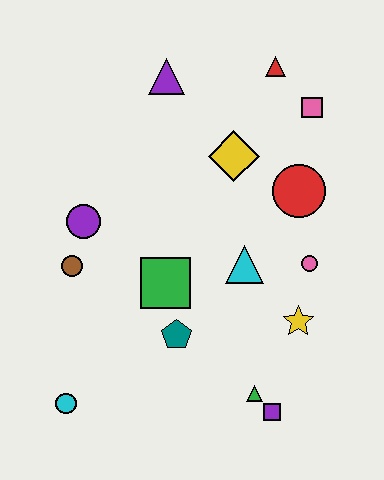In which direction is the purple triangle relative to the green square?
The purple triangle is above the green square.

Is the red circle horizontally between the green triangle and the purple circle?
No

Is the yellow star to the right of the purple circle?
Yes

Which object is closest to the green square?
The teal pentagon is closest to the green square.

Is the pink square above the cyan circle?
Yes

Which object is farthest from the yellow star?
The purple triangle is farthest from the yellow star.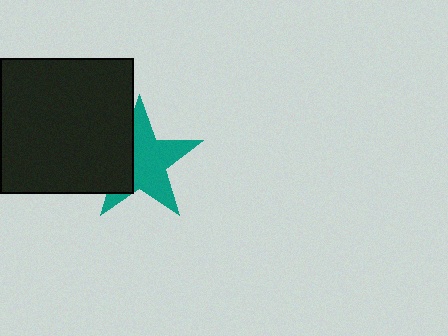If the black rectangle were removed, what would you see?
You would see the complete teal star.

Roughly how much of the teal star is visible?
Most of it is visible (roughly 66%).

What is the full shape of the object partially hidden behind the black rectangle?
The partially hidden object is a teal star.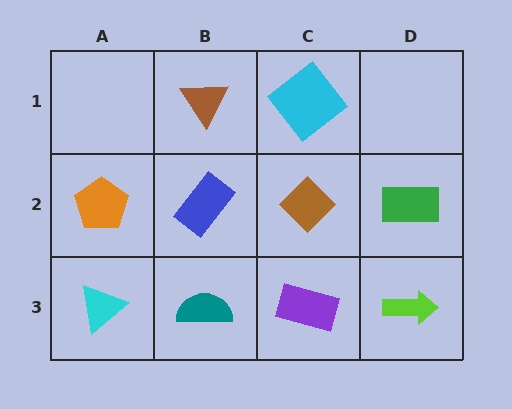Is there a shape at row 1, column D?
No, that cell is empty.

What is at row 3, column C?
A purple rectangle.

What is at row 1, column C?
A cyan diamond.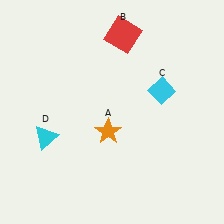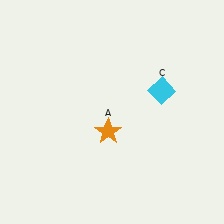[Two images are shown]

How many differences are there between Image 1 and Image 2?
There are 2 differences between the two images.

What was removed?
The red square (B), the cyan triangle (D) were removed in Image 2.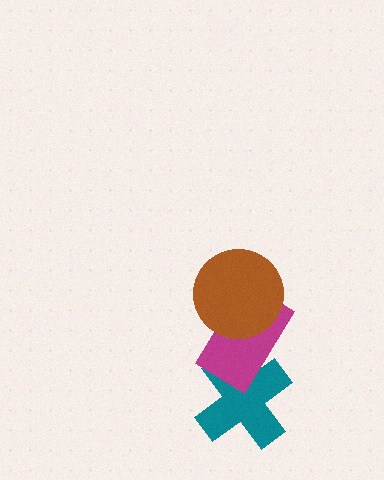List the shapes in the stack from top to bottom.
From top to bottom: the brown circle, the magenta rectangle, the teal cross.